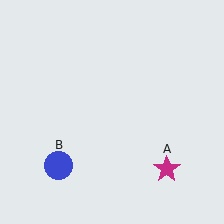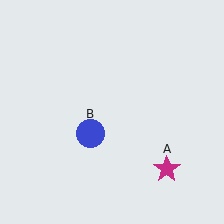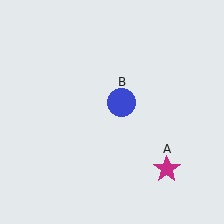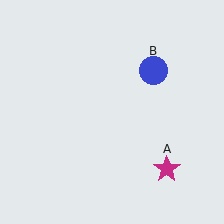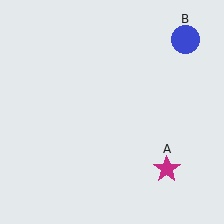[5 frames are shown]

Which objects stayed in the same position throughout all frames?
Magenta star (object A) remained stationary.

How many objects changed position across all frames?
1 object changed position: blue circle (object B).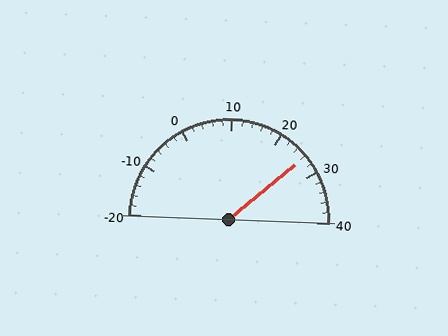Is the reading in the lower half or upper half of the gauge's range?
The reading is in the upper half of the range (-20 to 40).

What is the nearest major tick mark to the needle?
The nearest major tick mark is 30.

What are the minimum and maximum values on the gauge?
The gauge ranges from -20 to 40.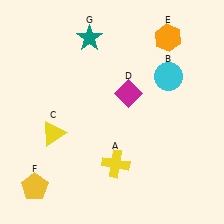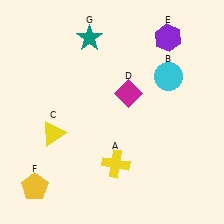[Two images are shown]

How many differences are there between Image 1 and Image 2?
There is 1 difference between the two images.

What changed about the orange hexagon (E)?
In Image 1, E is orange. In Image 2, it changed to purple.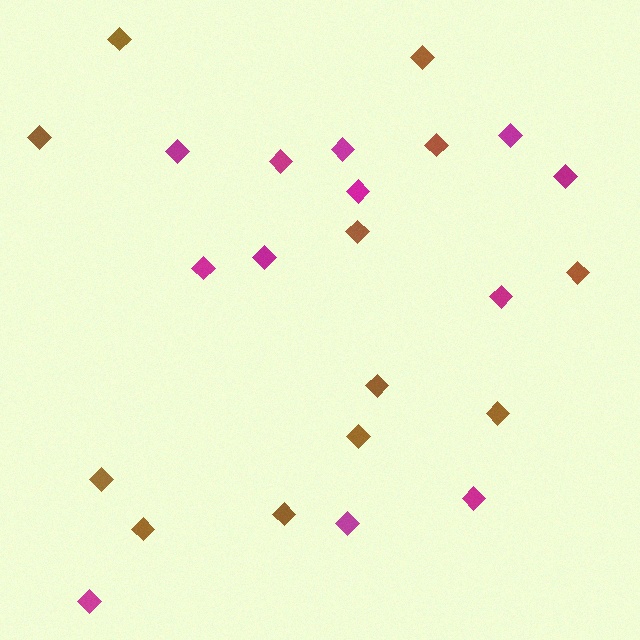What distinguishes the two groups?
There are 2 groups: one group of brown diamonds (12) and one group of magenta diamonds (12).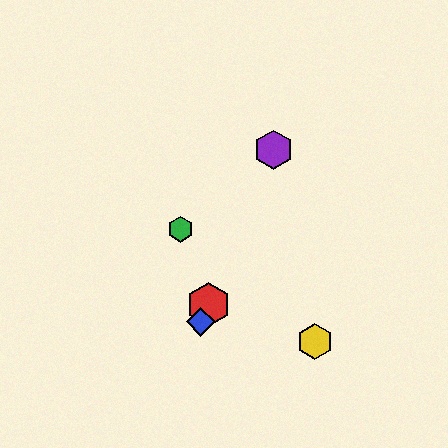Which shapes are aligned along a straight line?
The red hexagon, the blue diamond, the purple hexagon are aligned along a straight line.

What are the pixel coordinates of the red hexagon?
The red hexagon is at (208, 304).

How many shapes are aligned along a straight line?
3 shapes (the red hexagon, the blue diamond, the purple hexagon) are aligned along a straight line.